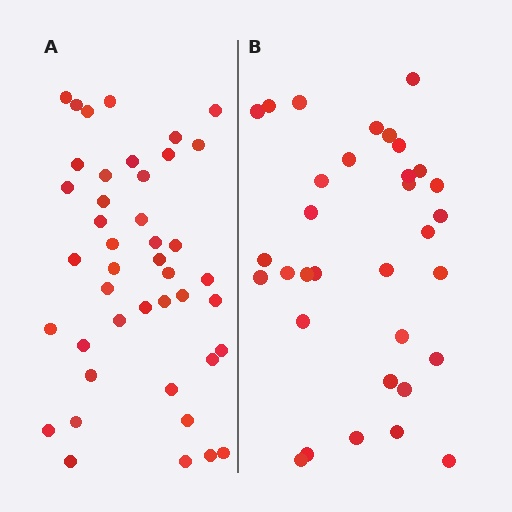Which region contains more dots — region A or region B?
Region A (the left region) has more dots.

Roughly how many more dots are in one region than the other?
Region A has roughly 10 or so more dots than region B.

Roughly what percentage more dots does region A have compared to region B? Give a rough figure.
About 30% more.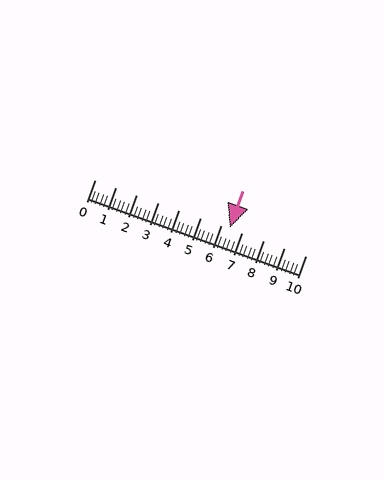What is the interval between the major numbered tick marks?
The major tick marks are spaced 1 units apart.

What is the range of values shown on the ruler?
The ruler shows values from 0 to 10.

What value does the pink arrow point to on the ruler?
The pink arrow points to approximately 6.4.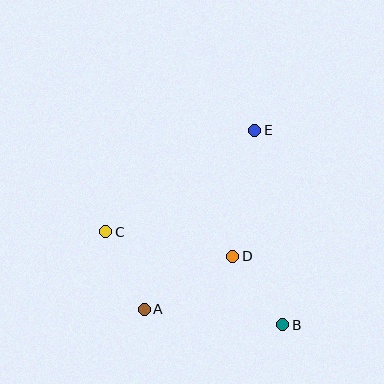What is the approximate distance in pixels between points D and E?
The distance between D and E is approximately 128 pixels.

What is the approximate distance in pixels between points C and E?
The distance between C and E is approximately 180 pixels.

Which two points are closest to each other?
Points B and D are closest to each other.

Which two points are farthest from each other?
Points A and E are farthest from each other.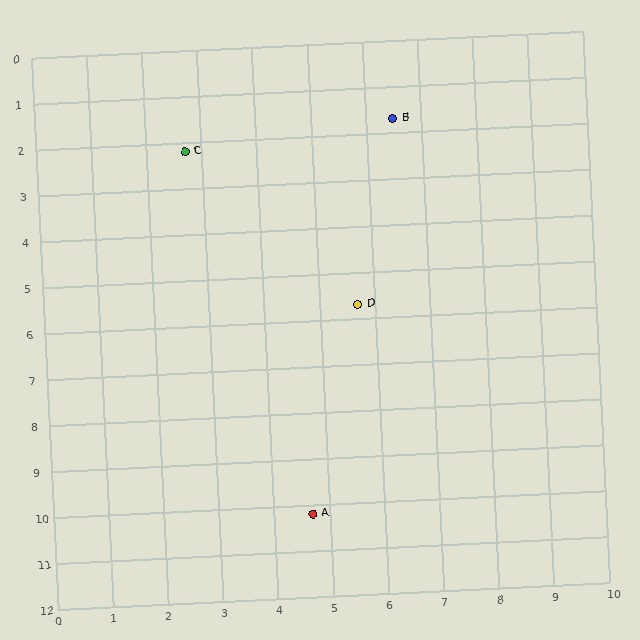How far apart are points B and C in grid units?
Points B and C are about 3.8 grid units apart.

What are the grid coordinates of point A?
Point A is at approximately (4.7, 10.2).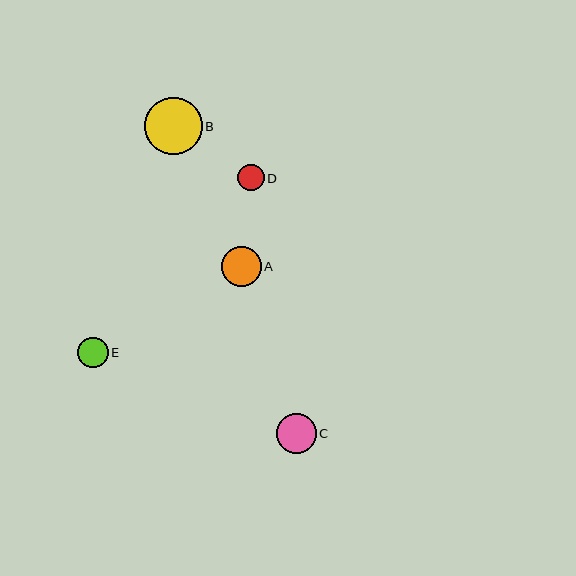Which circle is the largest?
Circle B is the largest with a size of approximately 58 pixels.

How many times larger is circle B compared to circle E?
Circle B is approximately 1.9 times the size of circle E.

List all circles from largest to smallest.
From largest to smallest: B, C, A, E, D.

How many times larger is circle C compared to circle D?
Circle C is approximately 1.5 times the size of circle D.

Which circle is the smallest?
Circle D is the smallest with a size of approximately 27 pixels.